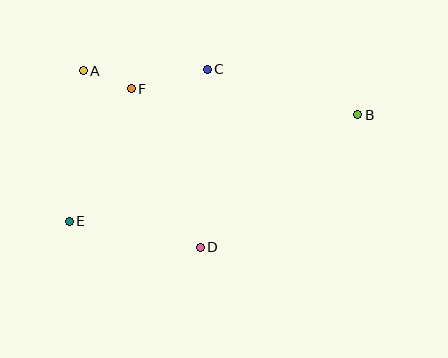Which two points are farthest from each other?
Points B and E are farthest from each other.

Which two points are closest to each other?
Points A and F are closest to each other.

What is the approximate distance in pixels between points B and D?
The distance between B and D is approximately 206 pixels.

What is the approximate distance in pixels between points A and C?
The distance between A and C is approximately 124 pixels.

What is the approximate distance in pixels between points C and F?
The distance between C and F is approximately 78 pixels.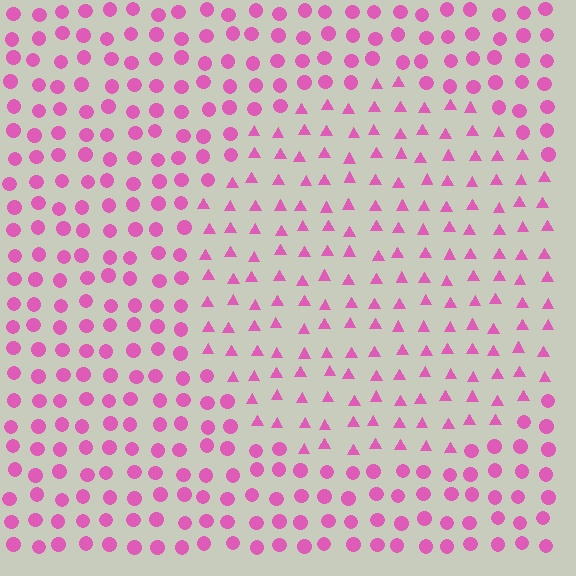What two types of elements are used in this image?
The image uses triangles inside the circle region and circles outside it.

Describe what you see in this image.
The image is filled with small pink elements arranged in a uniform grid. A circle-shaped region contains triangles, while the surrounding area contains circles. The boundary is defined purely by the change in element shape.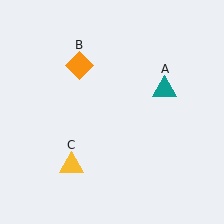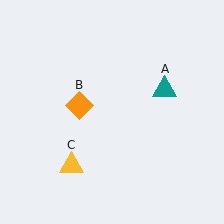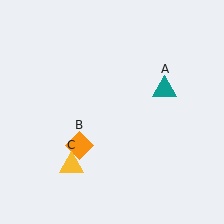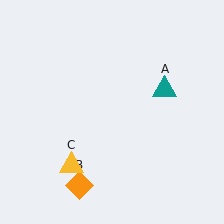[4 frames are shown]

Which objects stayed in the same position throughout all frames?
Teal triangle (object A) and yellow triangle (object C) remained stationary.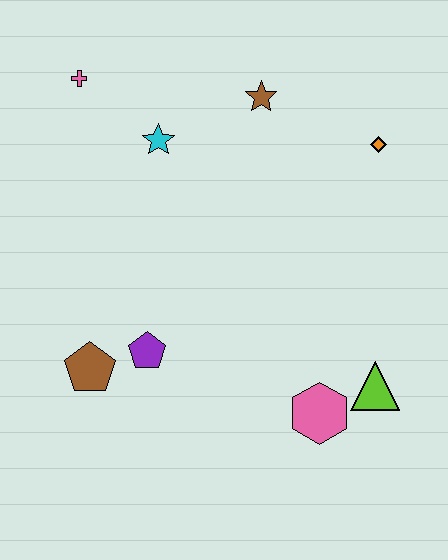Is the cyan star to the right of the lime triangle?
No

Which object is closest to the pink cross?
The cyan star is closest to the pink cross.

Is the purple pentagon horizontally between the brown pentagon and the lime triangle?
Yes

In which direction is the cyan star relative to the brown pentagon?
The cyan star is above the brown pentagon.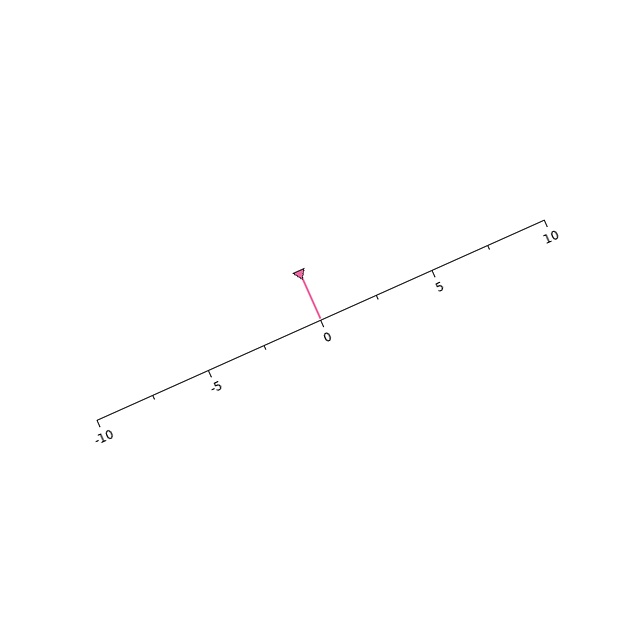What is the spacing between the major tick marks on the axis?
The major ticks are spaced 5 apart.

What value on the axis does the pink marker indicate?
The marker indicates approximately 0.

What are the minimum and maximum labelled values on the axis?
The axis runs from -10 to 10.